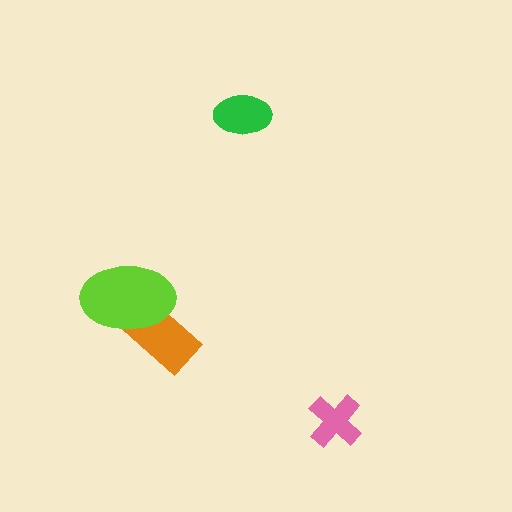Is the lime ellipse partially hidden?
No, no other shape covers it.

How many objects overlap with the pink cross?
0 objects overlap with the pink cross.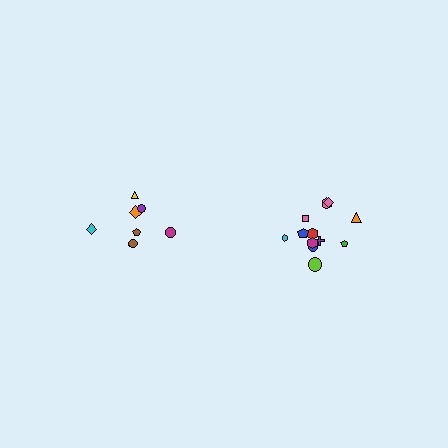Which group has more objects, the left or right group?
The right group.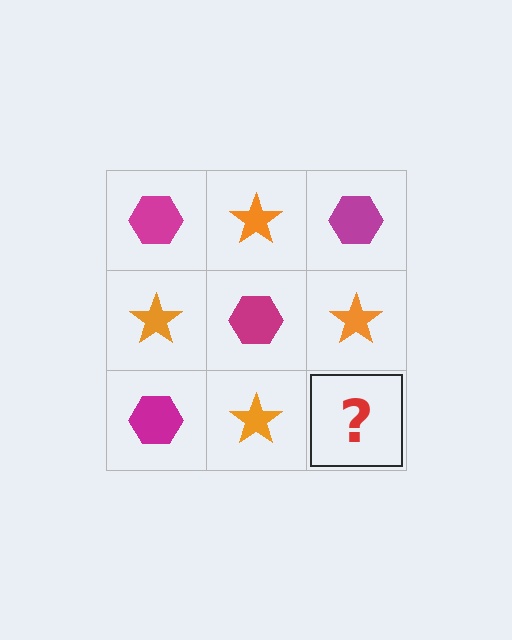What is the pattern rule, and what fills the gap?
The rule is that it alternates magenta hexagon and orange star in a checkerboard pattern. The gap should be filled with a magenta hexagon.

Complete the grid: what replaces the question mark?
The question mark should be replaced with a magenta hexagon.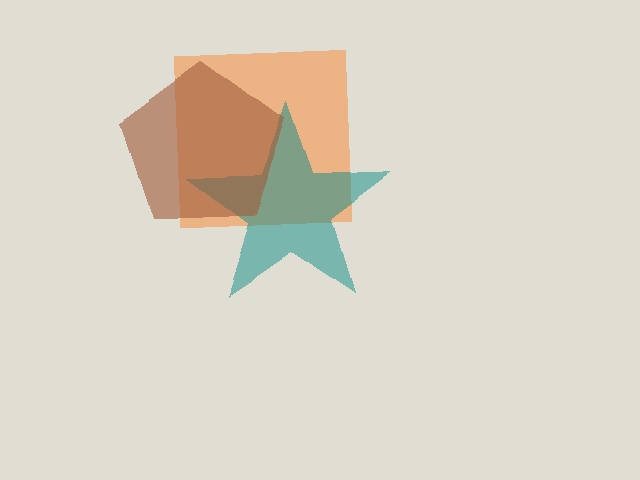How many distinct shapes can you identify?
There are 3 distinct shapes: an orange square, a teal star, a brown pentagon.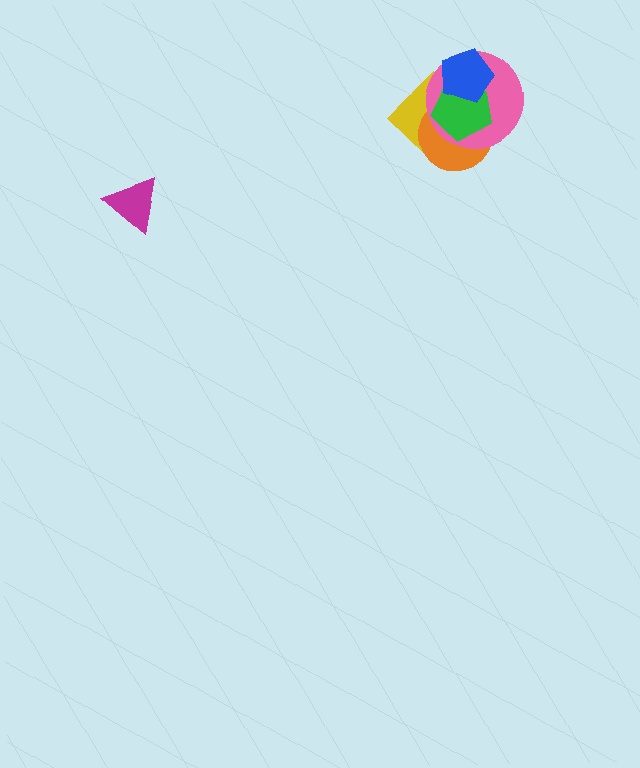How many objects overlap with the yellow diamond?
4 objects overlap with the yellow diamond.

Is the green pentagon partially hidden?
Yes, it is partially covered by another shape.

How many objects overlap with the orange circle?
3 objects overlap with the orange circle.